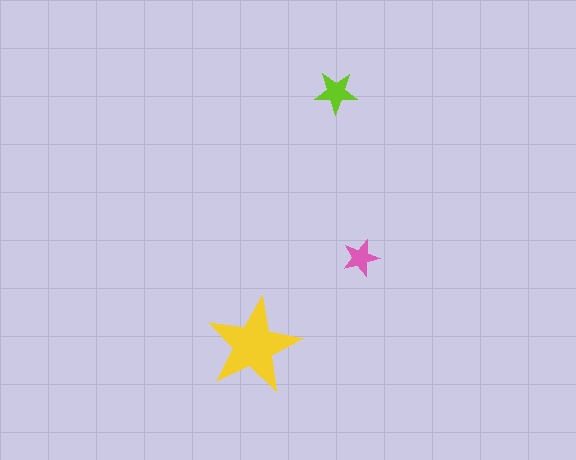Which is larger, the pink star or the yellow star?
The yellow one.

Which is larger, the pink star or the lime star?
The lime one.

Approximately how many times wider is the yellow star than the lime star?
About 2 times wider.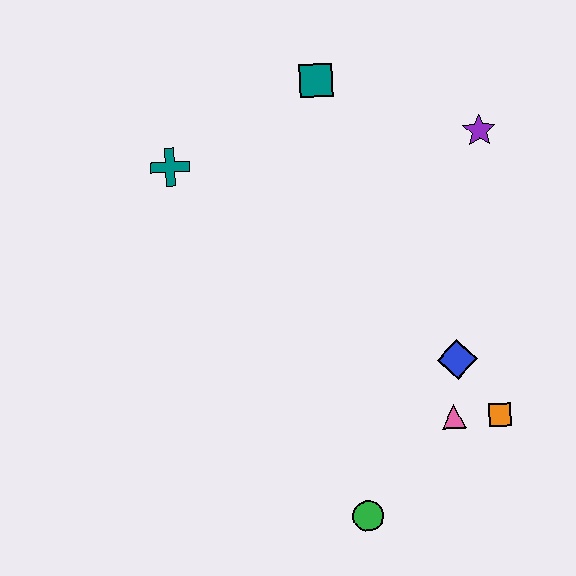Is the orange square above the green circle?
Yes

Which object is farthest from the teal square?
The green circle is farthest from the teal square.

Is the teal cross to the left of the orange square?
Yes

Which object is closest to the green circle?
The pink triangle is closest to the green circle.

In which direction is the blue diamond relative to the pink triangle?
The blue diamond is above the pink triangle.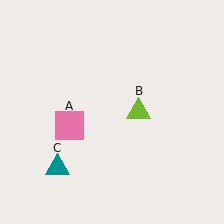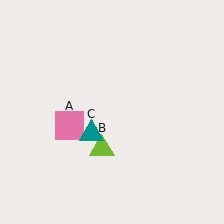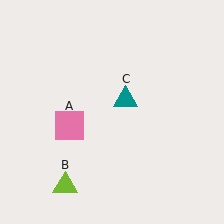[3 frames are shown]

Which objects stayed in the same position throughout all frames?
Pink square (object A) remained stationary.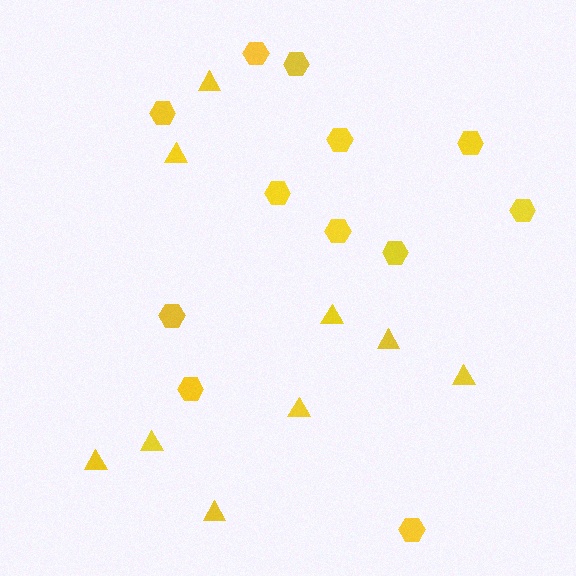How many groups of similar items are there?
There are 2 groups: one group of triangles (9) and one group of hexagons (12).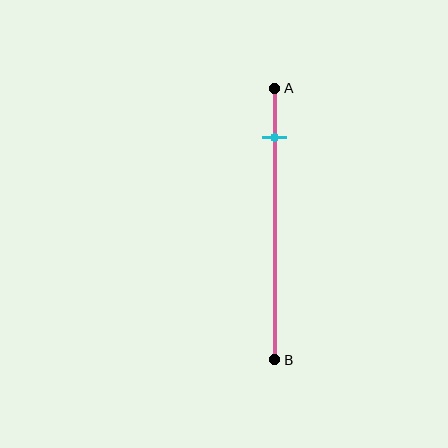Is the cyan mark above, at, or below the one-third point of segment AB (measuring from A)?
The cyan mark is above the one-third point of segment AB.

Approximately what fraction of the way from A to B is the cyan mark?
The cyan mark is approximately 20% of the way from A to B.